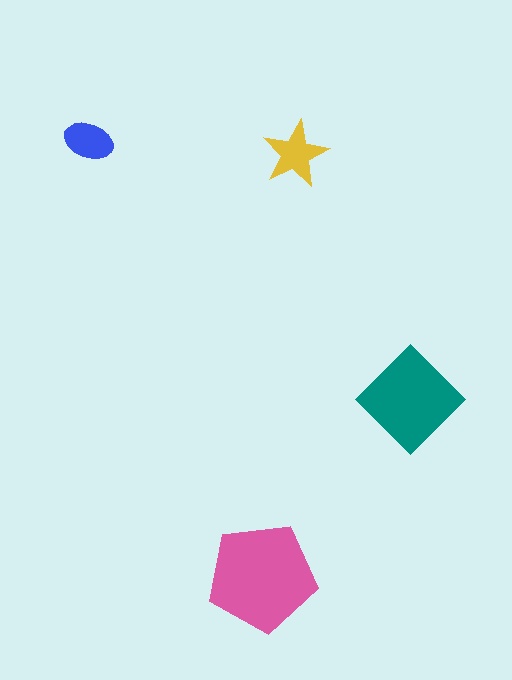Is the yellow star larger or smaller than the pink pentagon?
Smaller.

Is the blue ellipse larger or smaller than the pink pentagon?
Smaller.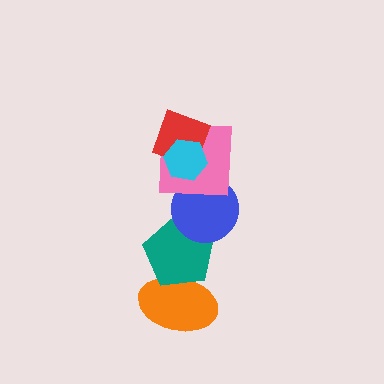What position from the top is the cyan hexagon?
The cyan hexagon is 1st from the top.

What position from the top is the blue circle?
The blue circle is 4th from the top.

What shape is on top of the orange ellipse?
The teal pentagon is on top of the orange ellipse.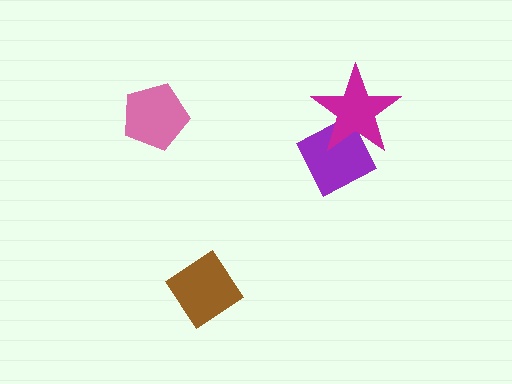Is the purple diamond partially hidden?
Yes, it is partially covered by another shape.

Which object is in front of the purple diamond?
The magenta star is in front of the purple diamond.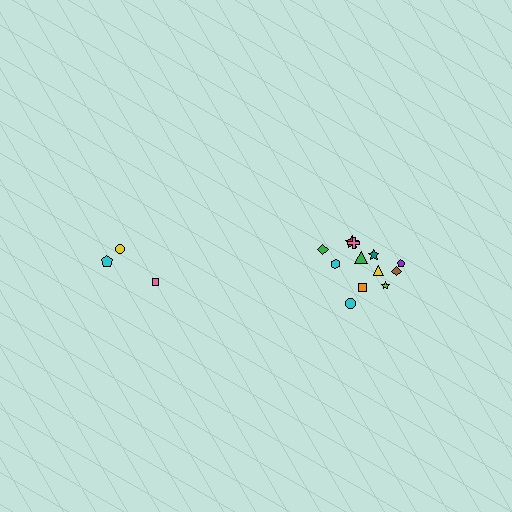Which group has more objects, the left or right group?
The right group.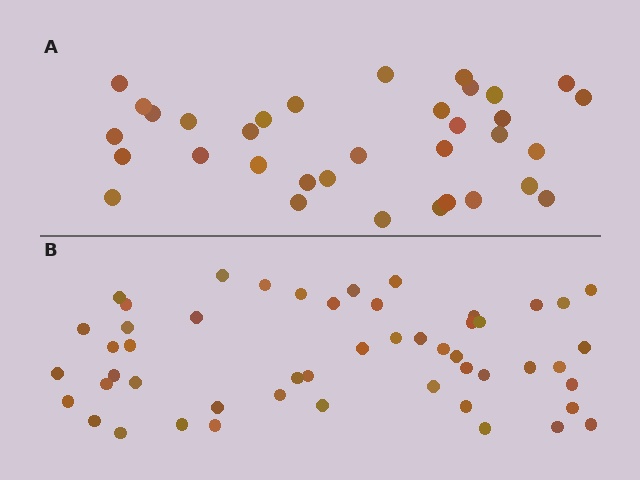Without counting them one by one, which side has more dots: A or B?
Region B (the bottom region) has more dots.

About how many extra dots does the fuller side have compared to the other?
Region B has approximately 15 more dots than region A.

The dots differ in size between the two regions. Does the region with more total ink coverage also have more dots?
No. Region A has more total ink coverage because its dots are larger, but region B actually contains more individual dots. Total area can be misleading — the number of items is what matters here.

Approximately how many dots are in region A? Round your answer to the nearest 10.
About 30 dots. (The exact count is 34, which rounds to 30.)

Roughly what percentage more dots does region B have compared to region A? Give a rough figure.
About 50% more.